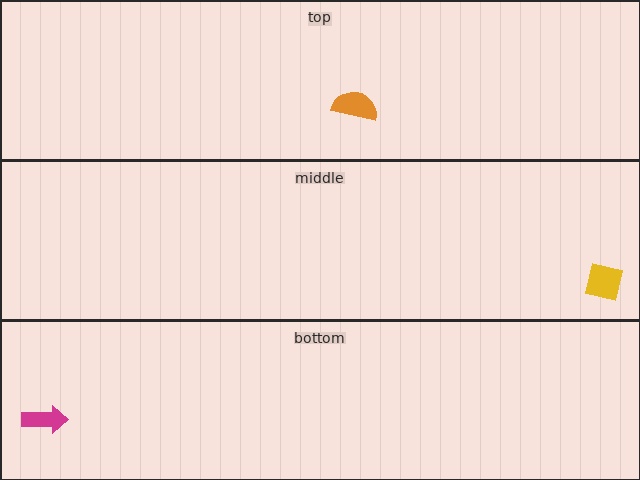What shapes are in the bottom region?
The magenta arrow.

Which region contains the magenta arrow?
The bottom region.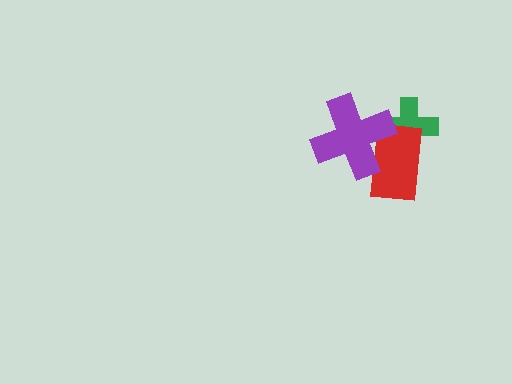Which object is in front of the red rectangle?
The purple cross is in front of the red rectangle.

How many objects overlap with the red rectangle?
2 objects overlap with the red rectangle.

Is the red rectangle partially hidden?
Yes, it is partially covered by another shape.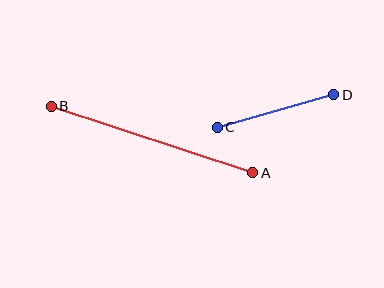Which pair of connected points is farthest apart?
Points A and B are farthest apart.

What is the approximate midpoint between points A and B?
The midpoint is at approximately (152, 140) pixels.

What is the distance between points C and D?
The distance is approximately 121 pixels.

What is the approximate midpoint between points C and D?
The midpoint is at approximately (275, 111) pixels.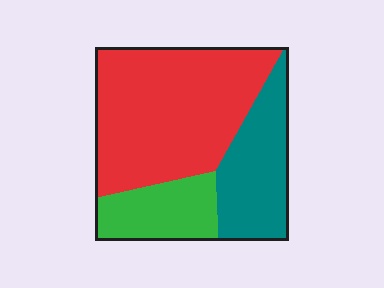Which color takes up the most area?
Red, at roughly 55%.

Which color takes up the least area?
Green, at roughly 20%.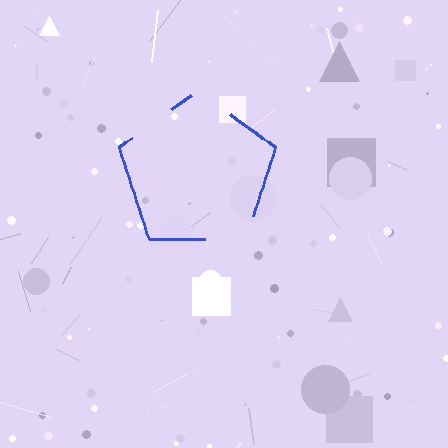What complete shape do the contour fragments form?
The contour fragments form a pentagon.